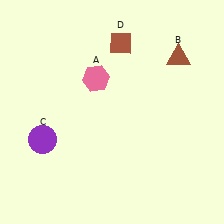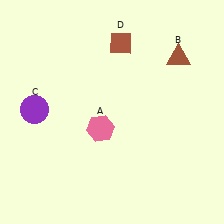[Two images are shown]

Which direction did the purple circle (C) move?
The purple circle (C) moved up.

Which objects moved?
The objects that moved are: the pink hexagon (A), the purple circle (C).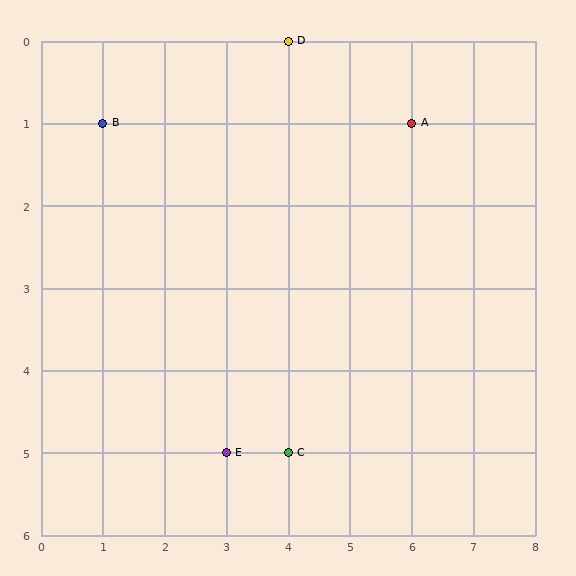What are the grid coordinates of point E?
Point E is at grid coordinates (3, 5).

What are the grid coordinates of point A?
Point A is at grid coordinates (6, 1).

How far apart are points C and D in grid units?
Points C and D are 5 rows apart.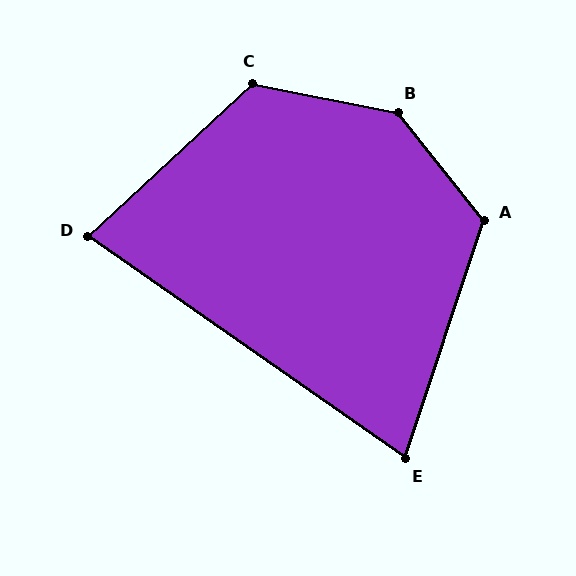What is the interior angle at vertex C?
Approximately 126 degrees (obtuse).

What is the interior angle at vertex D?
Approximately 78 degrees (acute).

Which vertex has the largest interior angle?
B, at approximately 140 degrees.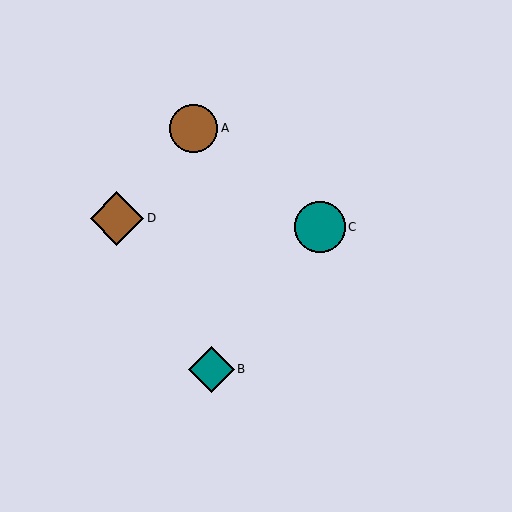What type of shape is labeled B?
Shape B is a teal diamond.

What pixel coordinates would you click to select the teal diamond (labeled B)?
Click at (211, 369) to select the teal diamond B.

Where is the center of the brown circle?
The center of the brown circle is at (194, 128).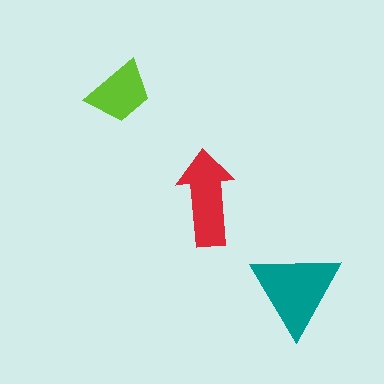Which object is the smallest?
The lime trapezoid.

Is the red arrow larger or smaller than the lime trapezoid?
Larger.